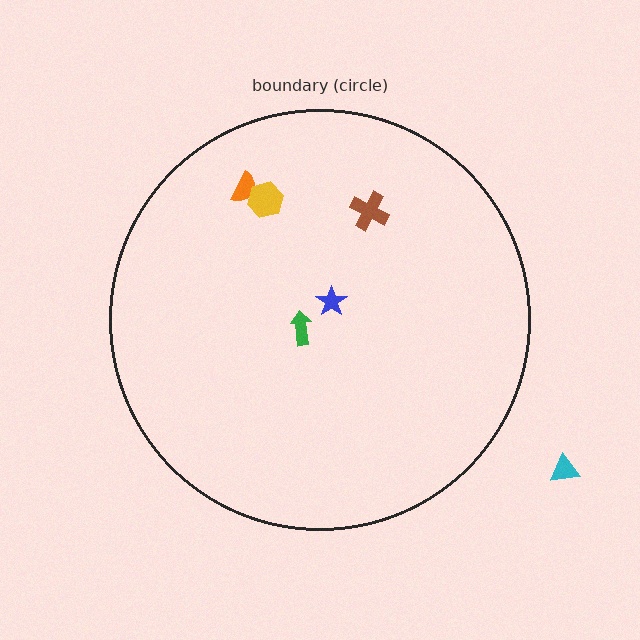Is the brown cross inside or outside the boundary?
Inside.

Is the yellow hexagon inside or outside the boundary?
Inside.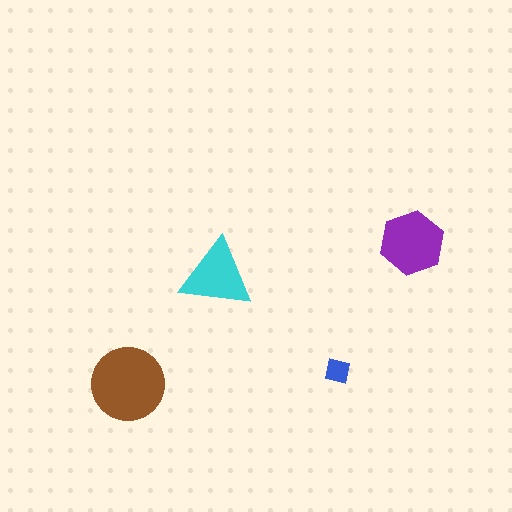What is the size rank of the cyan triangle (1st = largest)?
3rd.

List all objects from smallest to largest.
The blue square, the cyan triangle, the purple hexagon, the brown circle.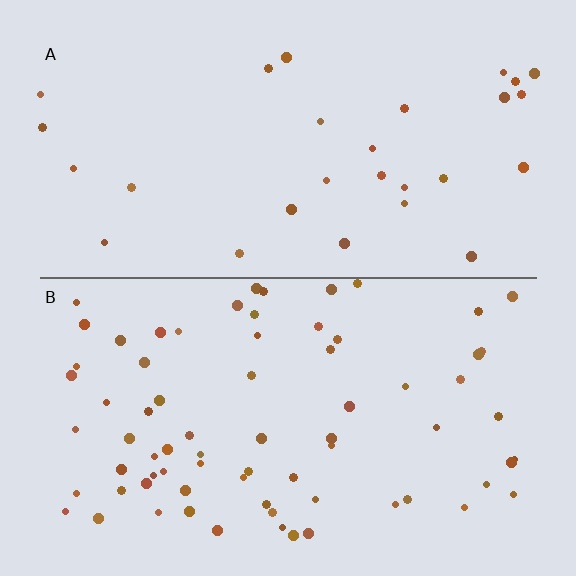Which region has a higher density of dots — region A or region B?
B (the bottom).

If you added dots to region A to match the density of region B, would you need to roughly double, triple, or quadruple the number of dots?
Approximately triple.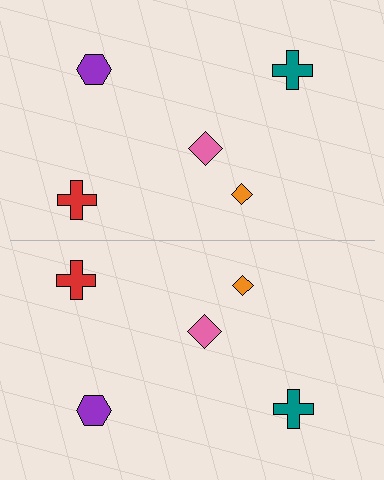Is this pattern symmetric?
Yes, this pattern has bilateral (reflection) symmetry.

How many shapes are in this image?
There are 10 shapes in this image.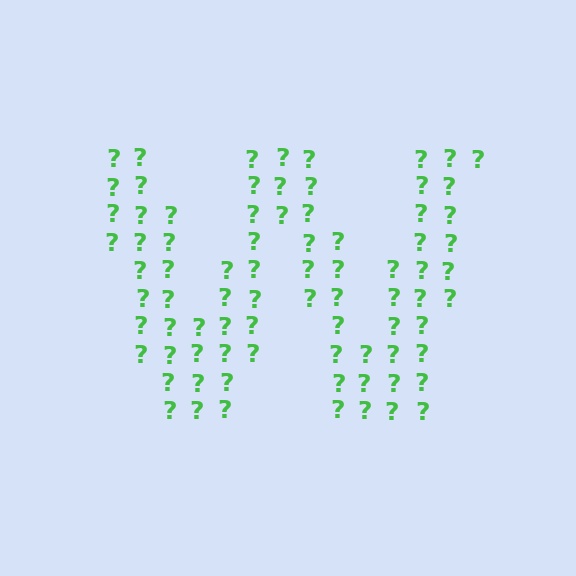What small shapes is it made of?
It is made of small question marks.